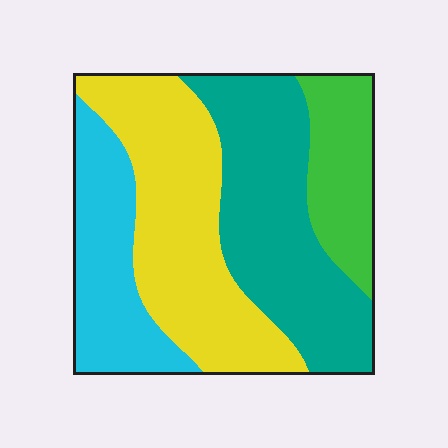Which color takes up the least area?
Green, at roughly 15%.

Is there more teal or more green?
Teal.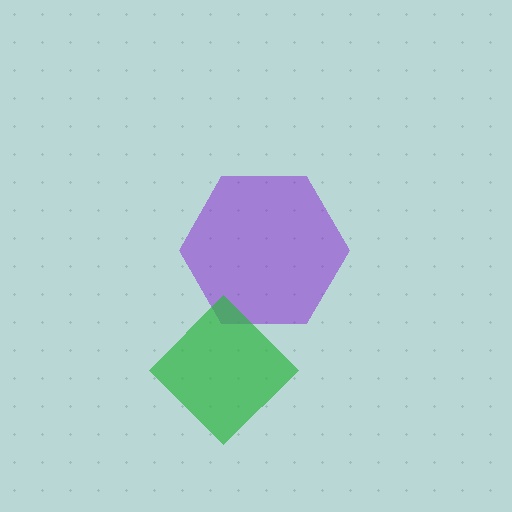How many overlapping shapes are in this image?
There are 2 overlapping shapes in the image.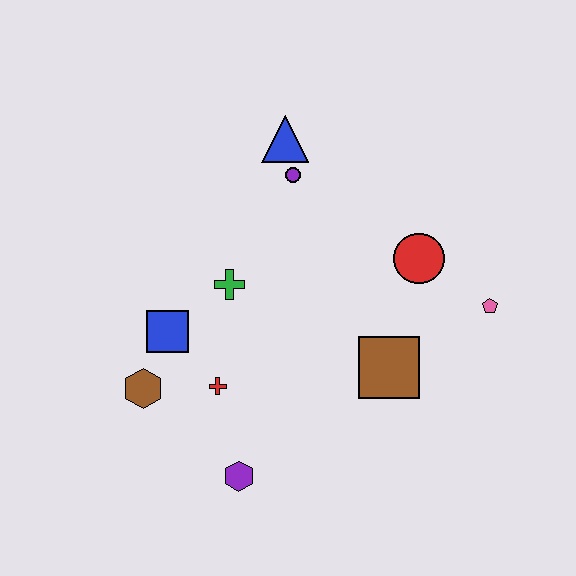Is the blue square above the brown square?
Yes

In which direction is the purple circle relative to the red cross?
The purple circle is above the red cross.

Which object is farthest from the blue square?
The pink pentagon is farthest from the blue square.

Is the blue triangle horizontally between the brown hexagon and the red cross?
No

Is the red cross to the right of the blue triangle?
No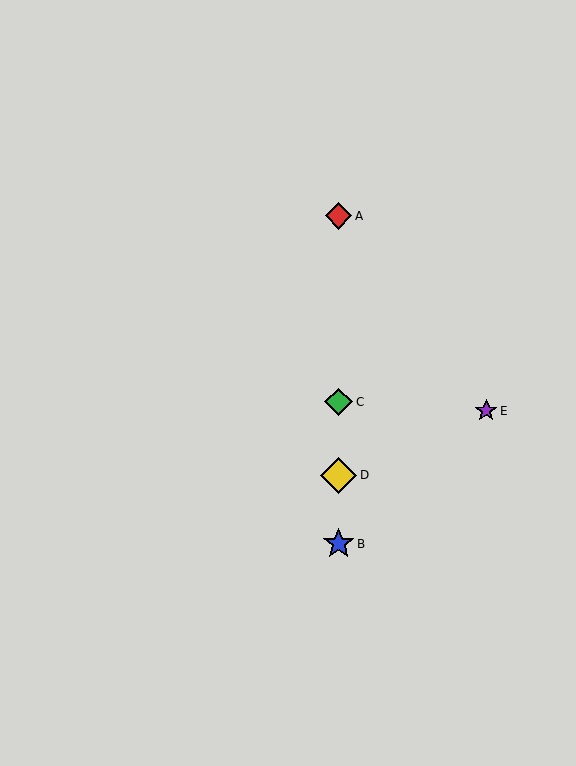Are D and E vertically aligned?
No, D is at x≈339 and E is at x≈486.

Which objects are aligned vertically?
Objects A, B, C, D are aligned vertically.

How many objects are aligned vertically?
4 objects (A, B, C, D) are aligned vertically.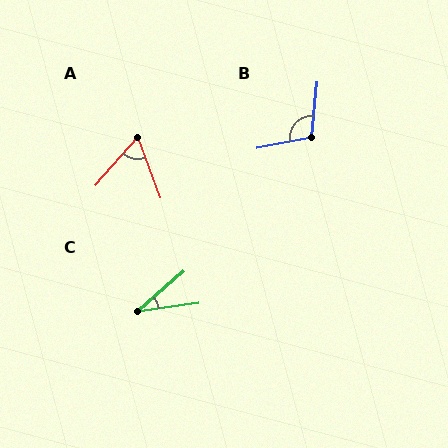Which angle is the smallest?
C, at approximately 33 degrees.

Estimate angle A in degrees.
Approximately 62 degrees.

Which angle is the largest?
B, at approximately 106 degrees.